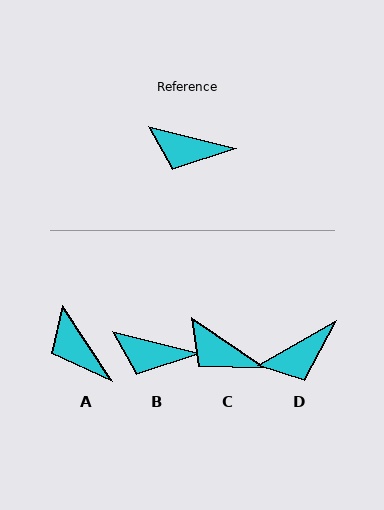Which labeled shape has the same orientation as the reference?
B.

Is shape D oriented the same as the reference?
No, it is off by about 43 degrees.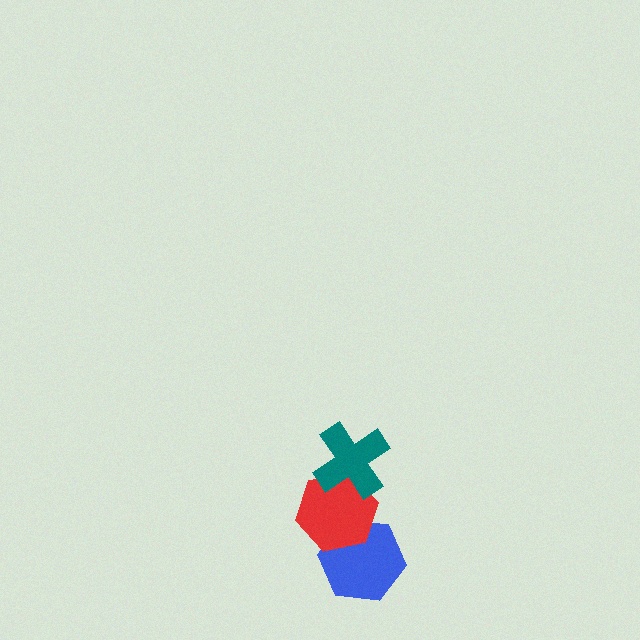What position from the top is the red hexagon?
The red hexagon is 2nd from the top.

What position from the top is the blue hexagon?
The blue hexagon is 3rd from the top.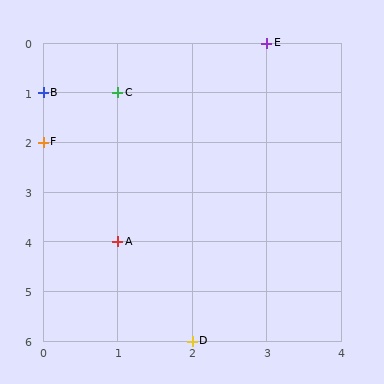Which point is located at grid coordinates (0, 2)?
Point F is at (0, 2).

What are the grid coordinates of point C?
Point C is at grid coordinates (1, 1).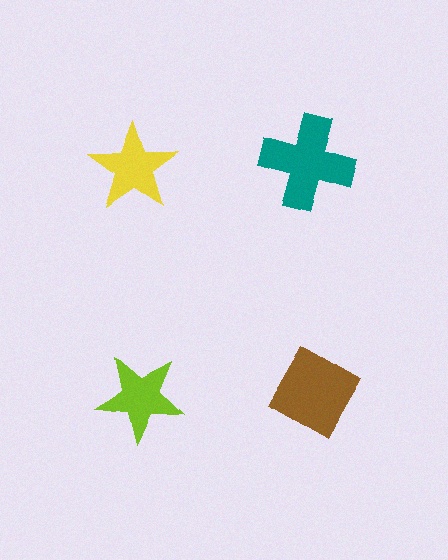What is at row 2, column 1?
A lime star.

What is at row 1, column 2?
A teal cross.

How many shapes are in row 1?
2 shapes.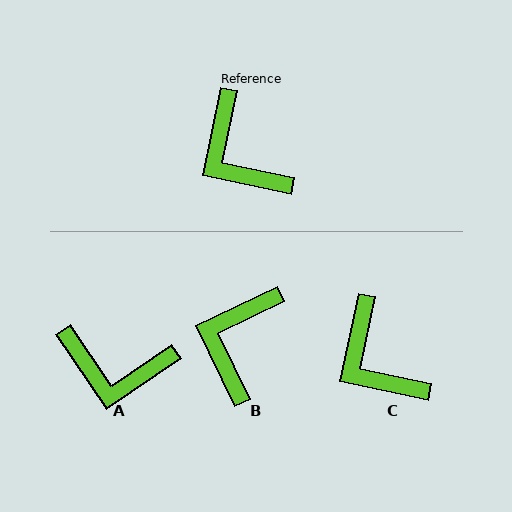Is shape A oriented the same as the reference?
No, it is off by about 46 degrees.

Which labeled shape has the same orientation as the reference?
C.